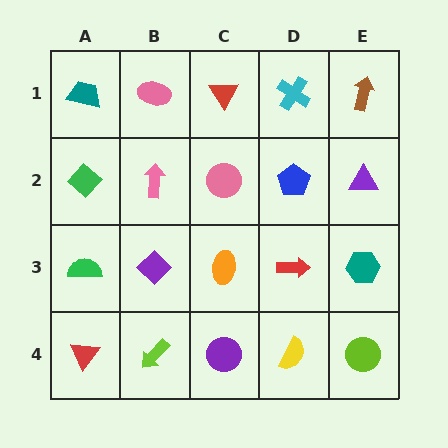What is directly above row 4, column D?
A red arrow.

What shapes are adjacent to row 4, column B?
A purple diamond (row 3, column B), a red triangle (row 4, column A), a purple circle (row 4, column C).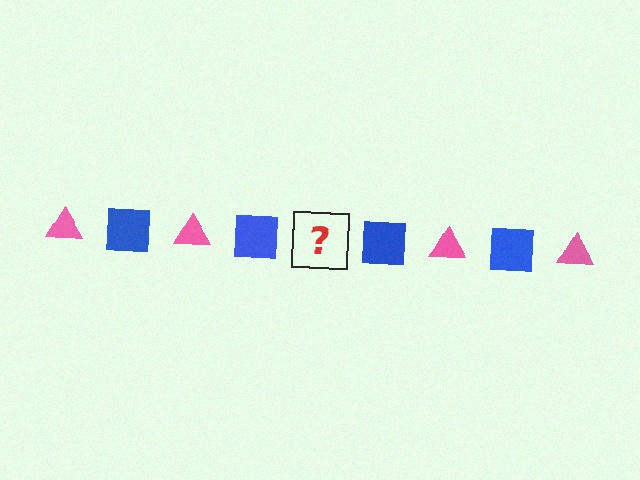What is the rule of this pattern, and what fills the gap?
The rule is that the pattern alternates between pink triangle and blue square. The gap should be filled with a pink triangle.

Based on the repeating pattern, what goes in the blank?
The blank should be a pink triangle.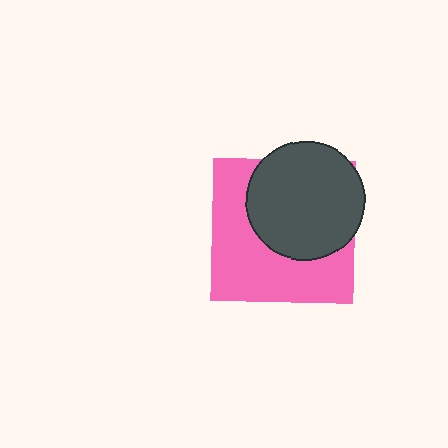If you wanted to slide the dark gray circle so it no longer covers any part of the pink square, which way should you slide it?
Slide it toward the upper-right — that is the most direct way to separate the two shapes.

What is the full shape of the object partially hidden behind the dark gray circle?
The partially hidden object is a pink square.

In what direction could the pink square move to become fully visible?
The pink square could move toward the lower-left. That would shift it out from behind the dark gray circle entirely.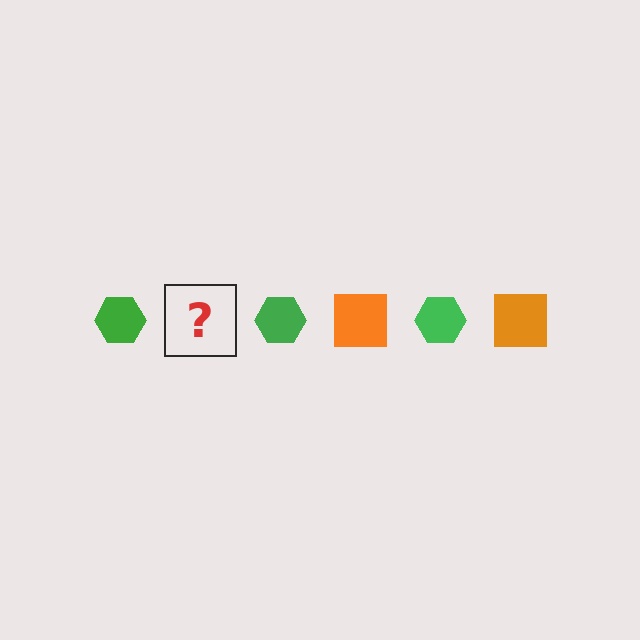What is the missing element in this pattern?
The missing element is an orange square.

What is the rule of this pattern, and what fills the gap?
The rule is that the pattern alternates between green hexagon and orange square. The gap should be filled with an orange square.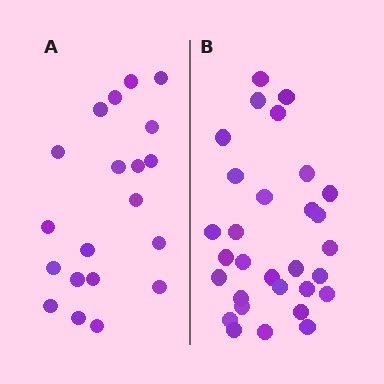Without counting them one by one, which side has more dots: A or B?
Region B (the right region) has more dots.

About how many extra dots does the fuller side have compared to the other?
Region B has roughly 10 or so more dots than region A.